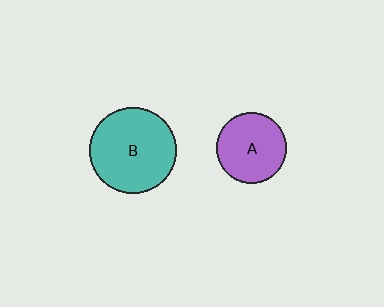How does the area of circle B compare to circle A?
Approximately 1.5 times.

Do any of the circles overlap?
No, none of the circles overlap.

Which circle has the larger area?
Circle B (teal).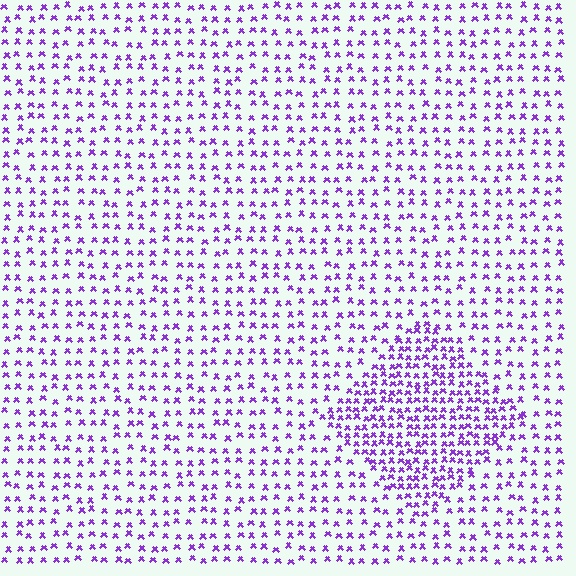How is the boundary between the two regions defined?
The boundary is defined by a change in element density (approximately 2.0x ratio). All elements are the same color, size, and shape.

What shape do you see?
I see a diamond.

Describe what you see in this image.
The image contains small purple elements arranged at two different densities. A diamond-shaped region is visible where the elements are more densely packed than the surrounding area.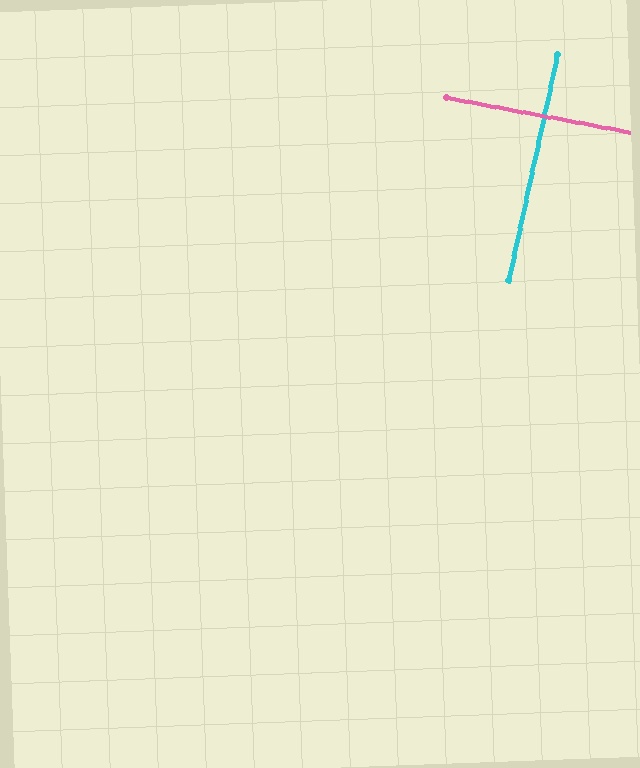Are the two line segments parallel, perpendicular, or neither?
Perpendicular — they meet at approximately 89°.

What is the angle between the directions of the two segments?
Approximately 89 degrees.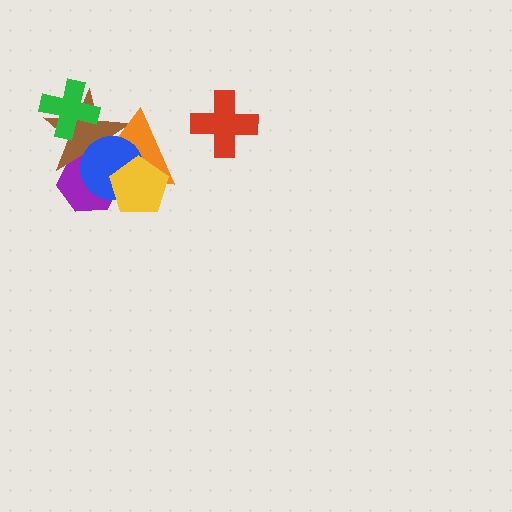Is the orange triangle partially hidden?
Yes, it is partially covered by another shape.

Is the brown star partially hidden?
Yes, it is partially covered by another shape.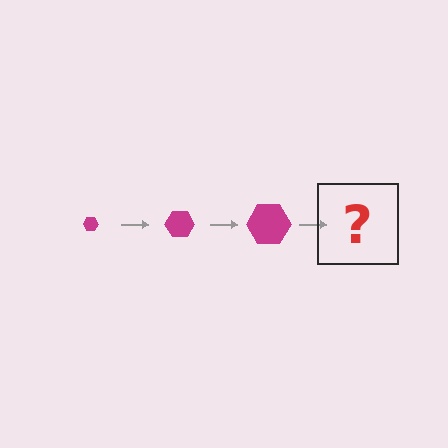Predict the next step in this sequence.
The next step is a magenta hexagon, larger than the previous one.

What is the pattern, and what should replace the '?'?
The pattern is that the hexagon gets progressively larger each step. The '?' should be a magenta hexagon, larger than the previous one.